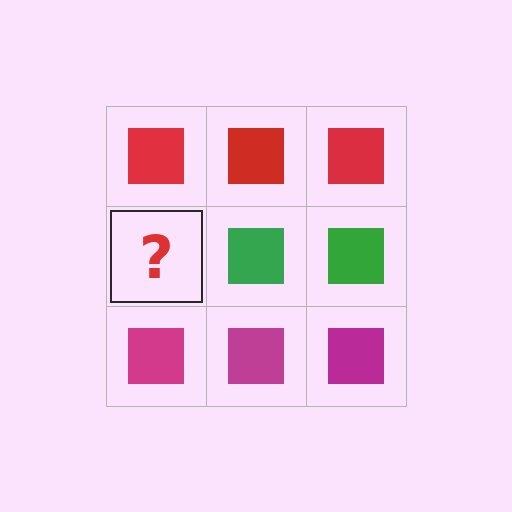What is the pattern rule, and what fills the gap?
The rule is that each row has a consistent color. The gap should be filled with a green square.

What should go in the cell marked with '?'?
The missing cell should contain a green square.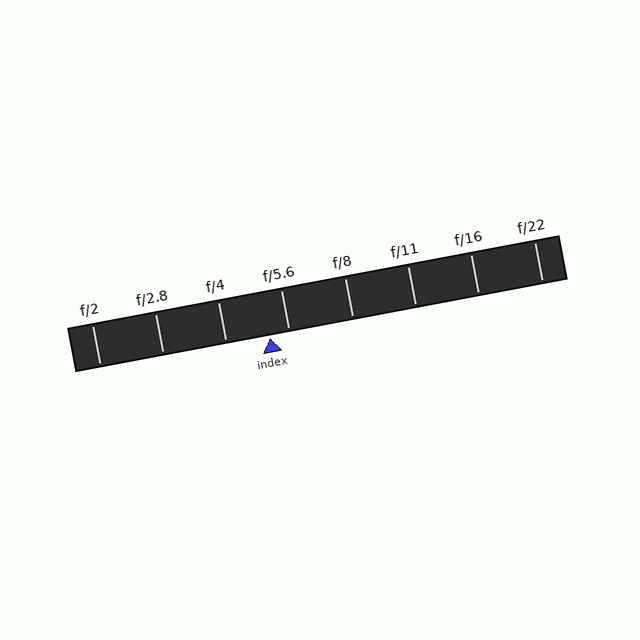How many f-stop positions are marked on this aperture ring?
There are 8 f-stop positions marked.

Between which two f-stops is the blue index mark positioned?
The index mark is between f/4 and f/5.6.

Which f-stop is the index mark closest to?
The index mark is closest to f/5.6.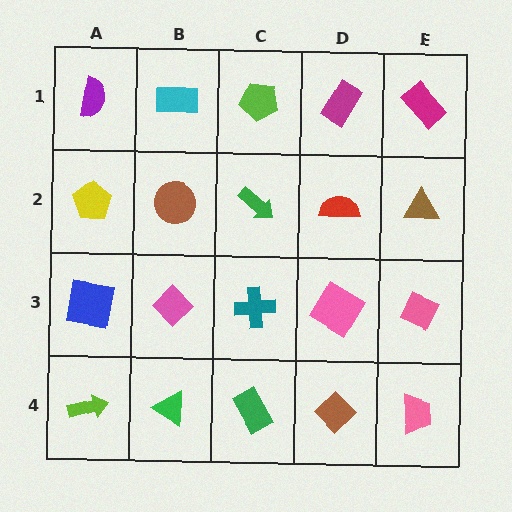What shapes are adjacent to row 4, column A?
A blue square (row 3, column A), a green triangle (row 4, column B).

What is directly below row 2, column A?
A blue square.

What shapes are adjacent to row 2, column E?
A magenta rectangle (row 1, column E), a pink diamond (row 3, column E), a red semicircle (row 2, column D).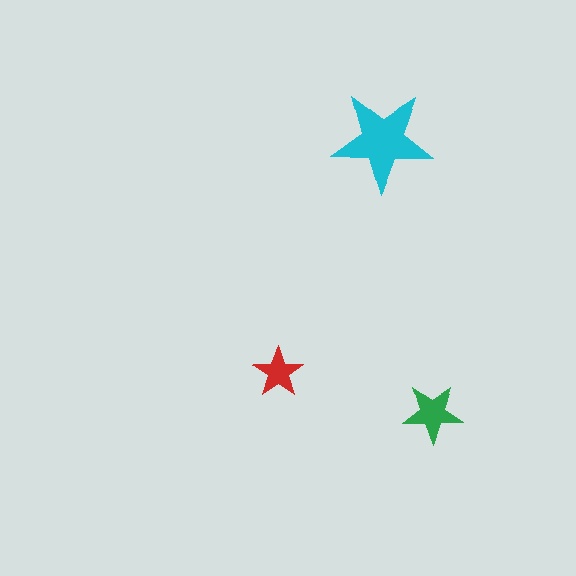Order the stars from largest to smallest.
the cyan one, the green one, the red one.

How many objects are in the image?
There are 3 objects in the image.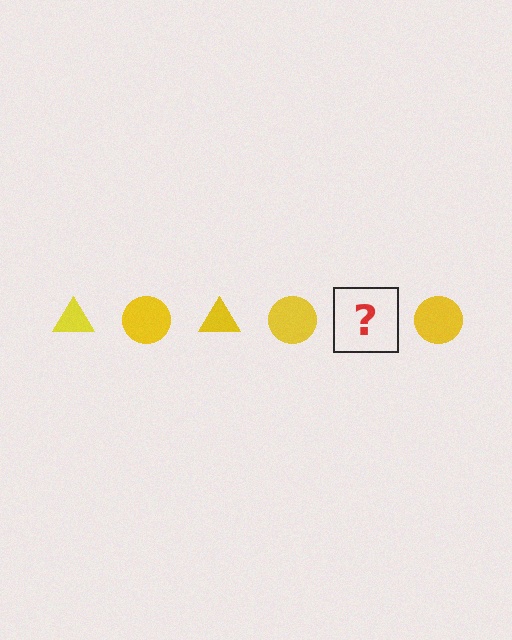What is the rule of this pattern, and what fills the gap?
The rule is that the pattern cycles through triangle, circle shapes in yellow. The gap should be filled with a yellow triangle.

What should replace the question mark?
The question mark should be replaced with a yellow triangle.